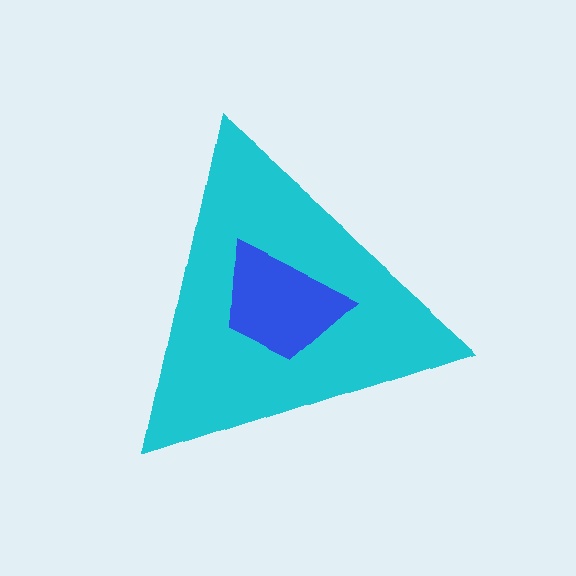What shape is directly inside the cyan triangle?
The blue trapezoid.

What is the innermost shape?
The blue trapezoid.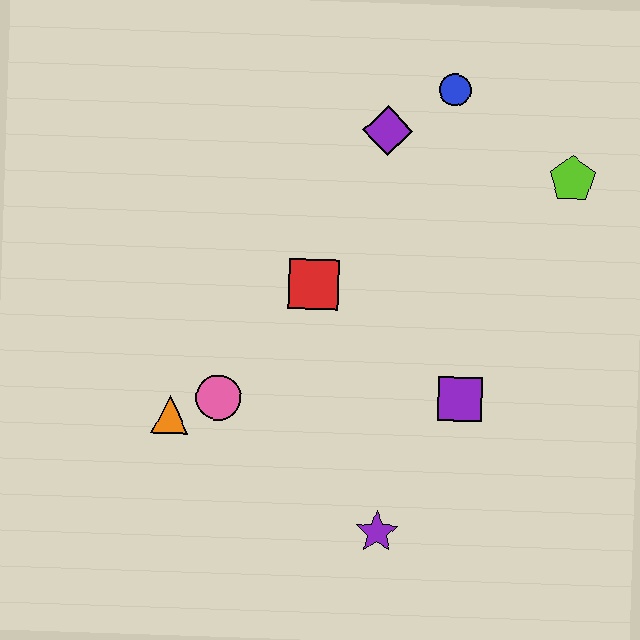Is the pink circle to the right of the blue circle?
No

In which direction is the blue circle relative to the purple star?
The blue circle is above the purple star.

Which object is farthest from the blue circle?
The purple star is farthest from the blue circle.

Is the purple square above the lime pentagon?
No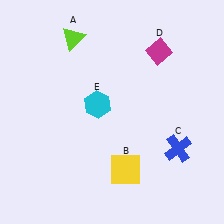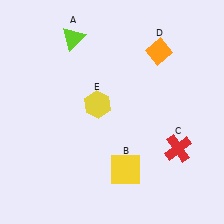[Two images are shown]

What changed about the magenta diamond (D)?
In Image 1, D is magenta. In Image 2, it changed to orange.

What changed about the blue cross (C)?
In Image 1, C is blue. In Image 2, it changed to red.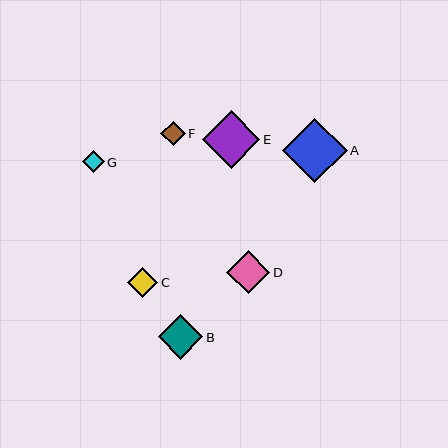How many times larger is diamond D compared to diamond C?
Diamond D is approximately 1.4 times the size of diamond C.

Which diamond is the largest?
Diamond A is the largest with a size of approximately 64 pixels.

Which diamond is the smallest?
Diamond G is the smallest with a size of approximately 22 pixels.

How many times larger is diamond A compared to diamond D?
Diamond A is approximately 1.5 times the size of diamond D.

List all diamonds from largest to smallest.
From largest to smallest: A, E, B, D, C, F, G.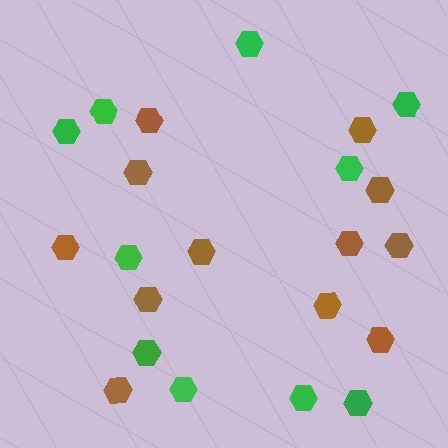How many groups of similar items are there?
There are 2 groups: one group of brown hexagons (12) and one group of green hexagons (10).